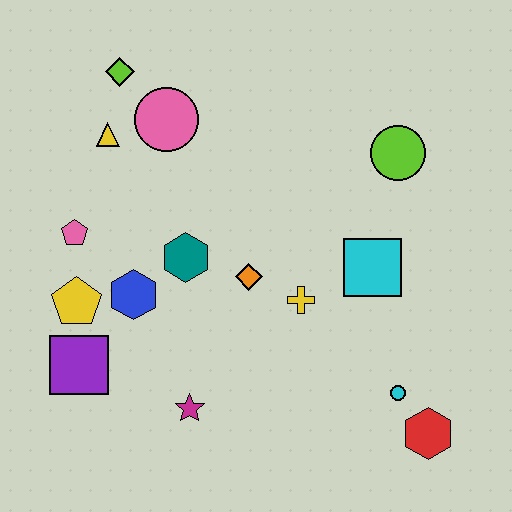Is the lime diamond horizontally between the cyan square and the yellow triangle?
Yes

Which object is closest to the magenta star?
The purple square is closest to the magenta star.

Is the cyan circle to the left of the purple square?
No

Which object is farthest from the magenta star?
The lime diamond is farthest from the magenta star.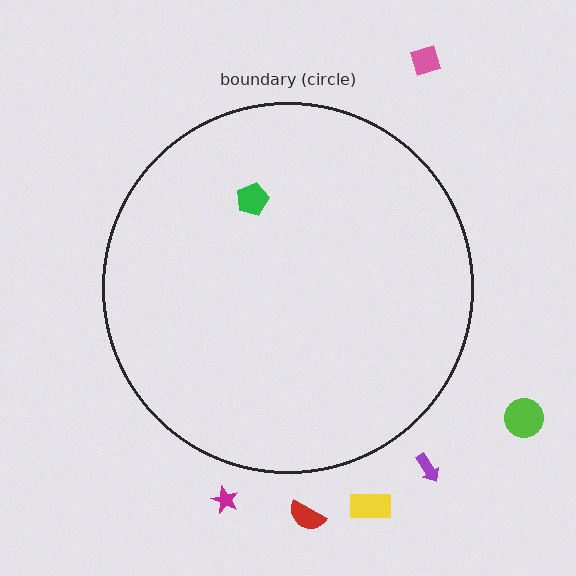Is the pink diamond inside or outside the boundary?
Outside.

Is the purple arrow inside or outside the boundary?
Outside.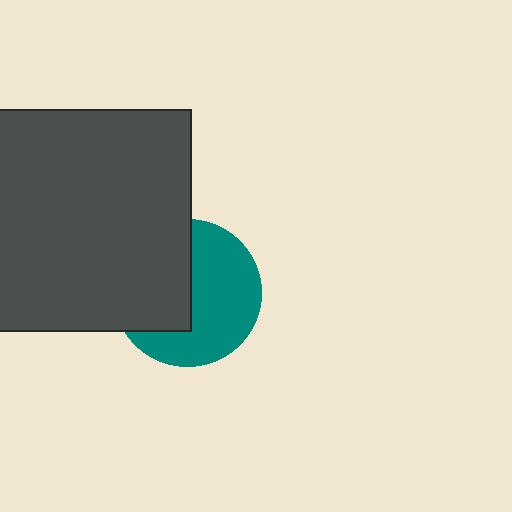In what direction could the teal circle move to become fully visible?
The teal circle could move right. That would shift it out from behind the dark gray square entirely.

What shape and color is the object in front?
The object in front is a dark gray square.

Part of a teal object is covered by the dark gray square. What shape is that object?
It is a circle.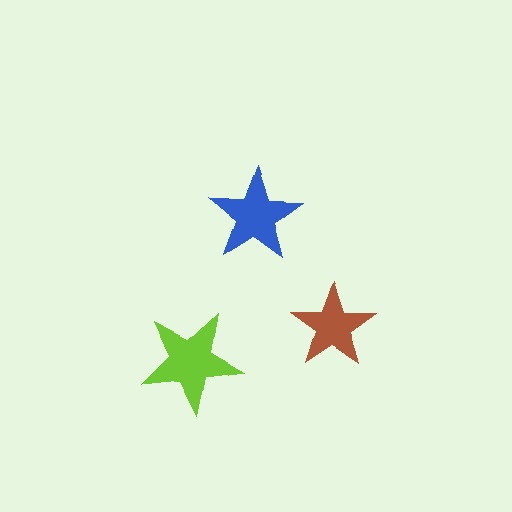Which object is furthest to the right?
The brown star is rightmost.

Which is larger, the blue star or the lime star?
The lime one.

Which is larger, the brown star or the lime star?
The lime one.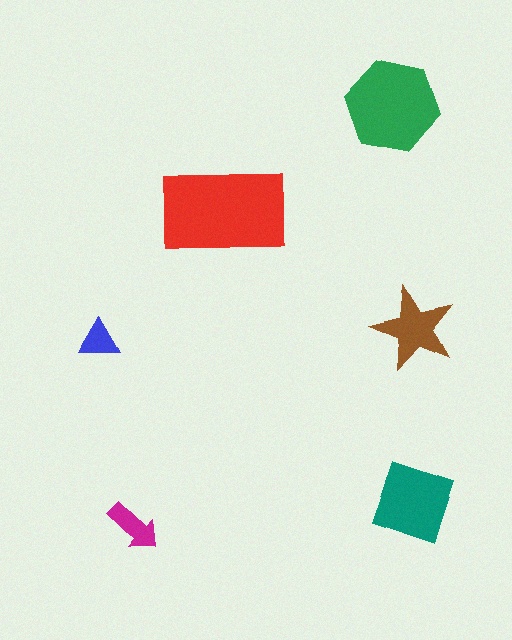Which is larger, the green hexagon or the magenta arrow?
The green hexagon.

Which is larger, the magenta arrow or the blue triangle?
The magenta arrow.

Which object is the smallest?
The blue triangle.